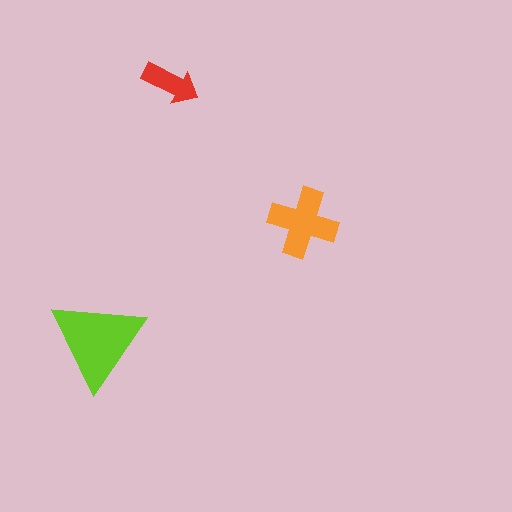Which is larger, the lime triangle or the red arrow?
The lime triangle.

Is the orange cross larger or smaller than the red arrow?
Larger.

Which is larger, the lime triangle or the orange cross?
The lime triangle.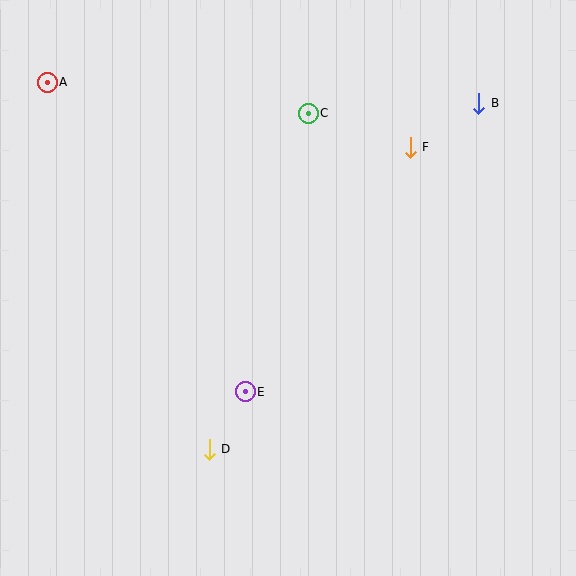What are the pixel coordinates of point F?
Point F is at (410, 147).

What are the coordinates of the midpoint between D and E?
The midpoint between D and E is at (227, 421).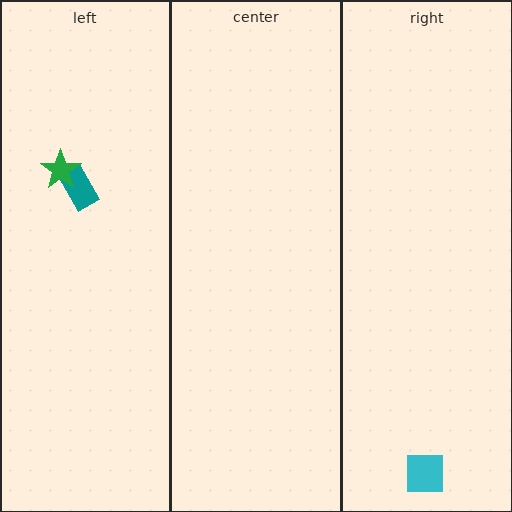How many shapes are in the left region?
2.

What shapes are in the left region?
The teal rectangle, the green star.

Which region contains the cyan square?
The right region.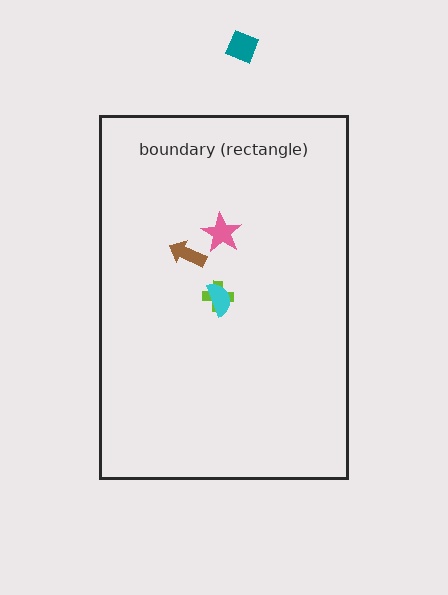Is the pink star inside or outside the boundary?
Inside.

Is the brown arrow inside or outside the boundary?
Inside.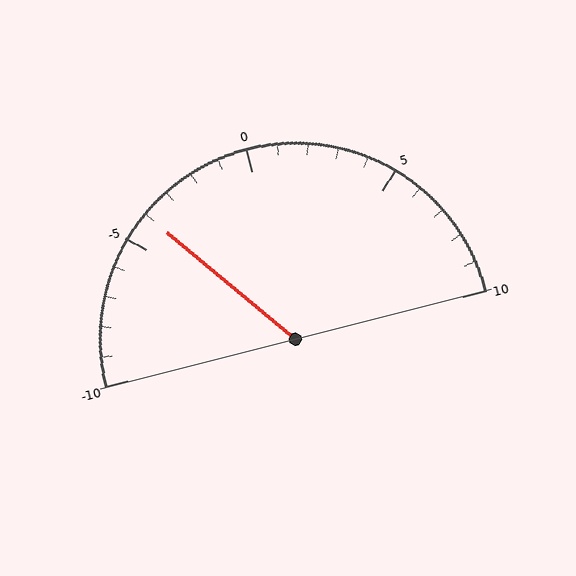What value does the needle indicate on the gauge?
The needle indicates approximately -4.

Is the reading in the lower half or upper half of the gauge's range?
The reading is in the lower half of the range (-10 to 10).